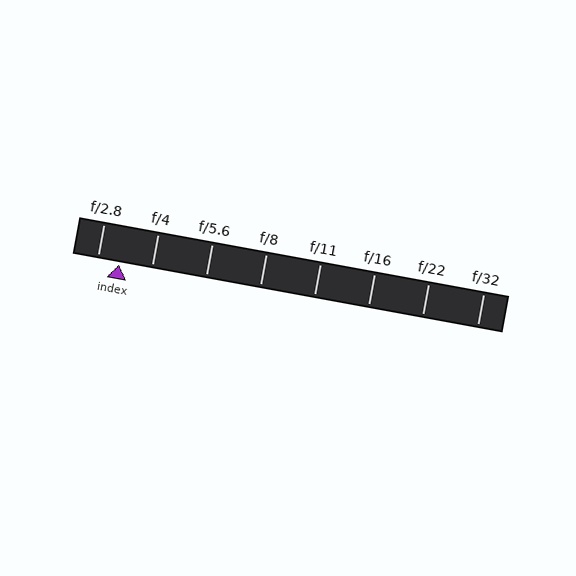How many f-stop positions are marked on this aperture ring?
There are 8 f-stop positions marked.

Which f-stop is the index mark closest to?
The index mark is closest to f/2.8.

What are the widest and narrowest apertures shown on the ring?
The widest aperture shown is f/2.8 and the narrowest is f/32.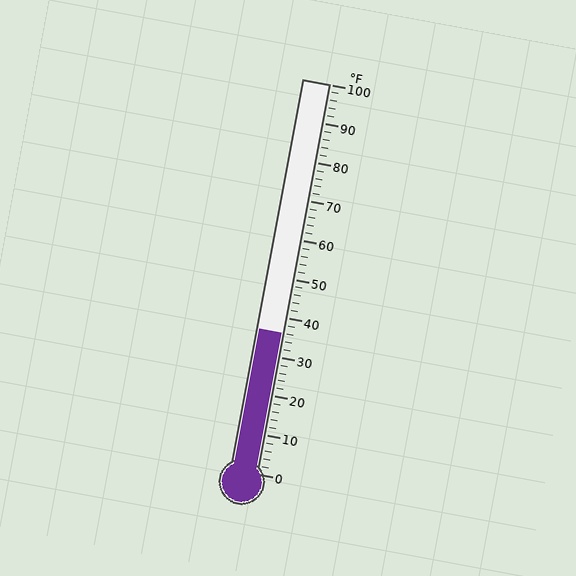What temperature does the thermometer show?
The thermometer shows approximately 36°F.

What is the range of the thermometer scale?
The thermometer scale ranges from 0°F to 100°F.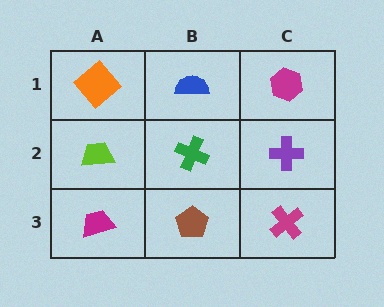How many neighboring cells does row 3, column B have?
3.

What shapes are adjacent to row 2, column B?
A blue semicircle (row 1, column B), a brown pentagon (row 3, column B), a lime trapezoid (row 2, column A), a purple cross (row 2, column C).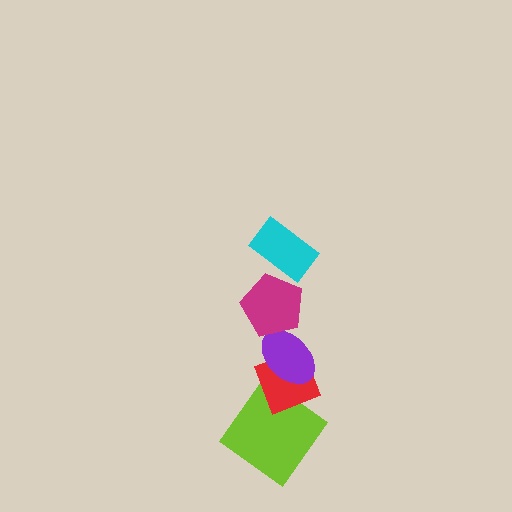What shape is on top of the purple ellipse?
The magenta pentagon is on top of the purple ellipse.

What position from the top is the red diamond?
The red diamond is 4th from the top.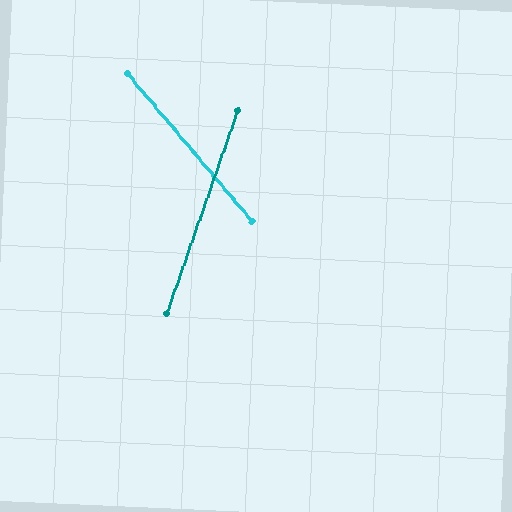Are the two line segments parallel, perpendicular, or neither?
Neither parallel nor perpendicular — they differ by about 59°.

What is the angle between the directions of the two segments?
Approximately 59 degrees.